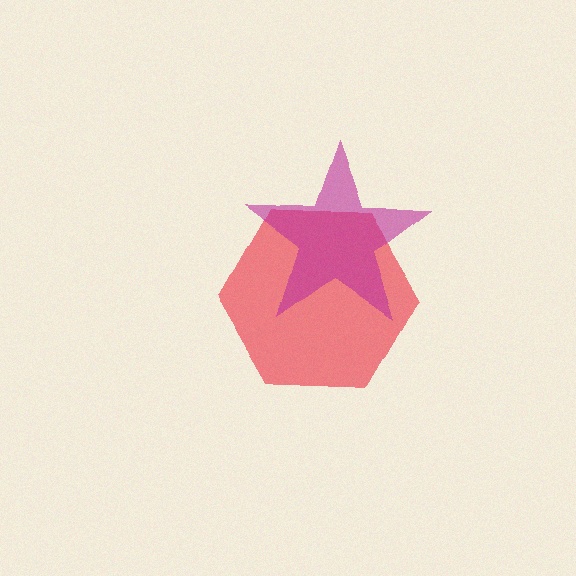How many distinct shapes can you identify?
There are 2 distinct shapes: a red hexagon, a magenta star.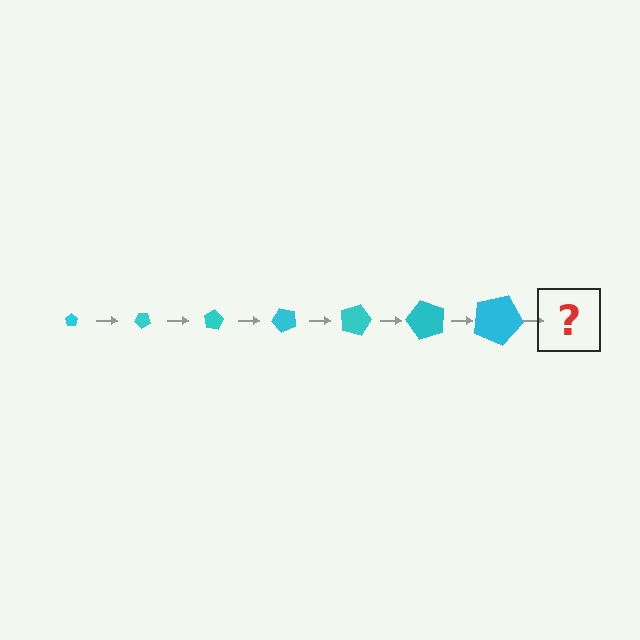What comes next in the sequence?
The next element should be a pentagon, larger than the previous one and rotated 280 degrees from the start.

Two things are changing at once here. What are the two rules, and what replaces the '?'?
The two rules are that the pentagon grows larger each step and it rotates 40 degrees each step. The '?' should be a pentagon, larger than the previous one and rotated 280 degrees from the start.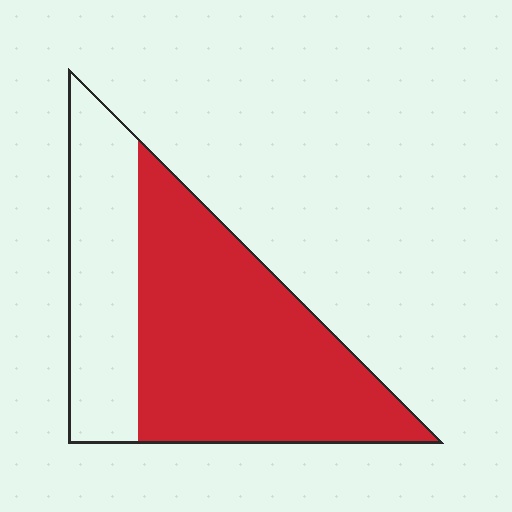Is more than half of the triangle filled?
Yes.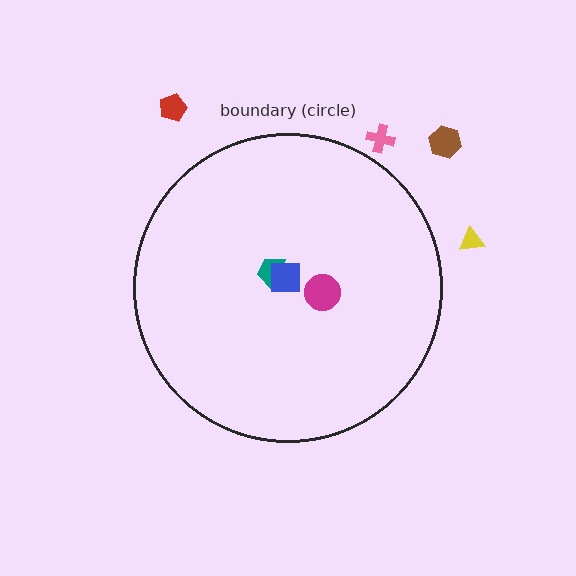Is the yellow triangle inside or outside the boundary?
Outside.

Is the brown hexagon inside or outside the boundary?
Outside.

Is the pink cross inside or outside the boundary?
Outside.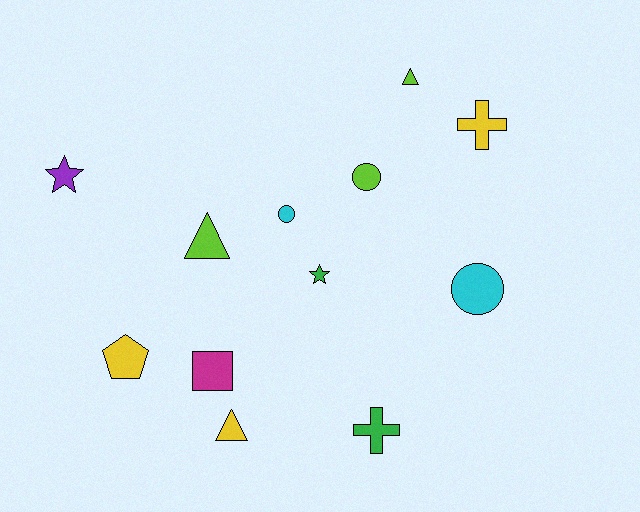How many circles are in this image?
There are 3 circles.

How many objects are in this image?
There are 12 objects.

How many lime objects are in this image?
There are 3 lime objects.